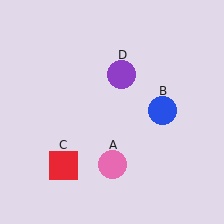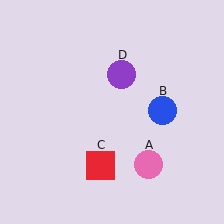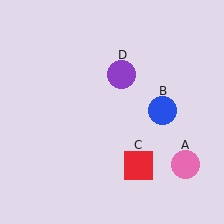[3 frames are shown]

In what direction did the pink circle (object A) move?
The pink circle (object A) moved right.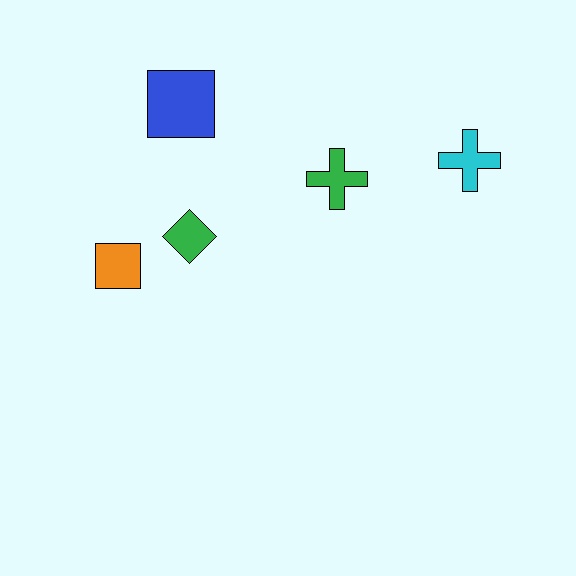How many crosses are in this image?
There are 2 crosses.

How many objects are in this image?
There are 5 objects.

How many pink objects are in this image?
There are no pink objects.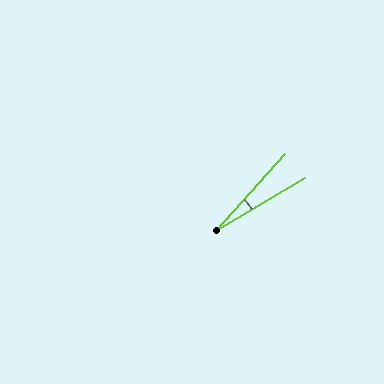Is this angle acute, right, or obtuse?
It is acute.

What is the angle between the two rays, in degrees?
Approximately 17 degrees.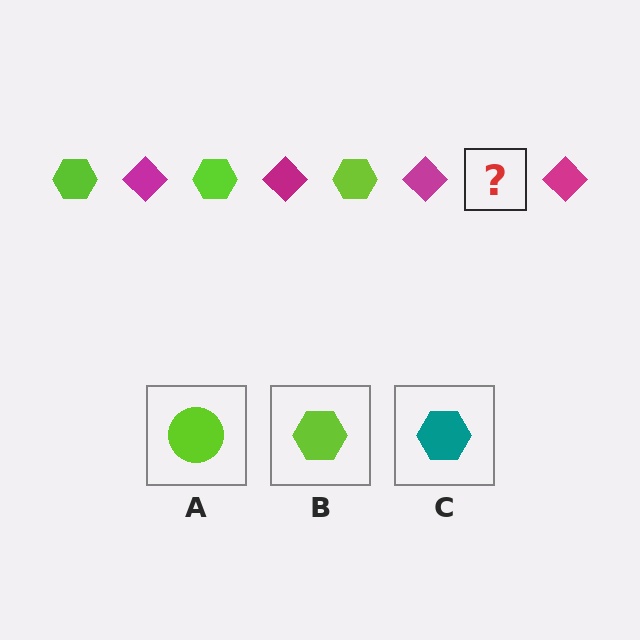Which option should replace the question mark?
Option B.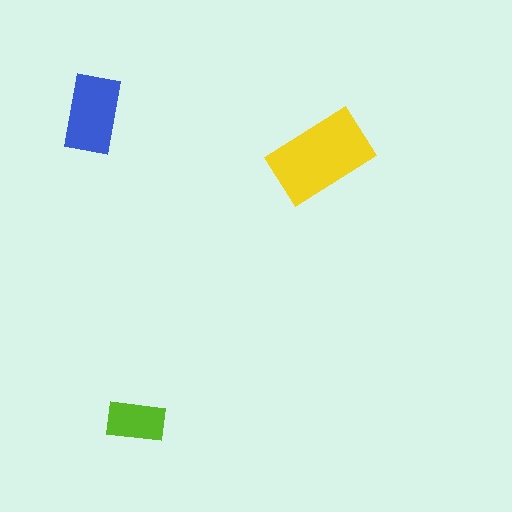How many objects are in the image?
There are 3 objects in the image.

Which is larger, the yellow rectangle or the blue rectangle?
The yellow one.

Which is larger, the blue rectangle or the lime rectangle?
The blue one.